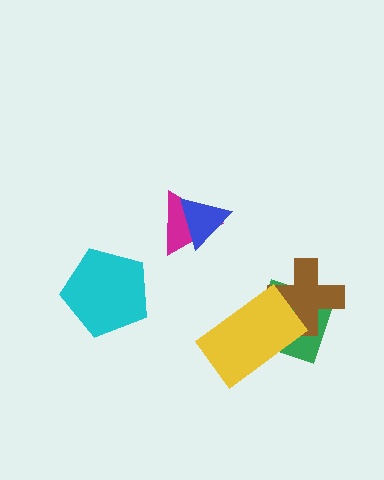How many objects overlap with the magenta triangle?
1 object overlaps with the magenta triangle.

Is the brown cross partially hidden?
Yes, it is partially covered by another shape.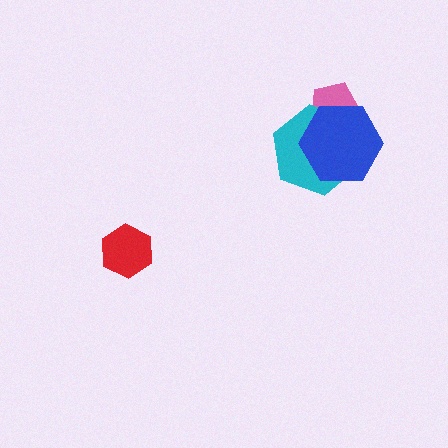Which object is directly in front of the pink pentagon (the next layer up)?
The cyan hexagon is directly in front of the pink pentagon.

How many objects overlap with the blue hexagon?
2 objects overlap with the blue hexagon.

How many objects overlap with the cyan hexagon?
2 objects overlap with the cyan hexagon.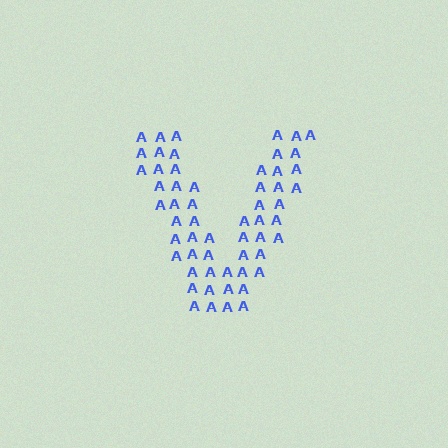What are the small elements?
The small elements are letter A's.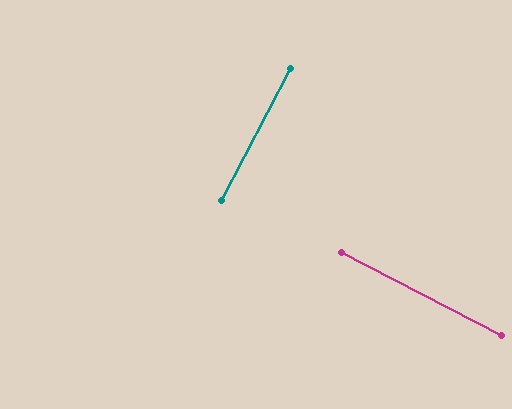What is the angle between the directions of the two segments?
Approximately 90 degrees.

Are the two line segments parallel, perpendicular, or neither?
Perpendicular — they meet at approximately 90°.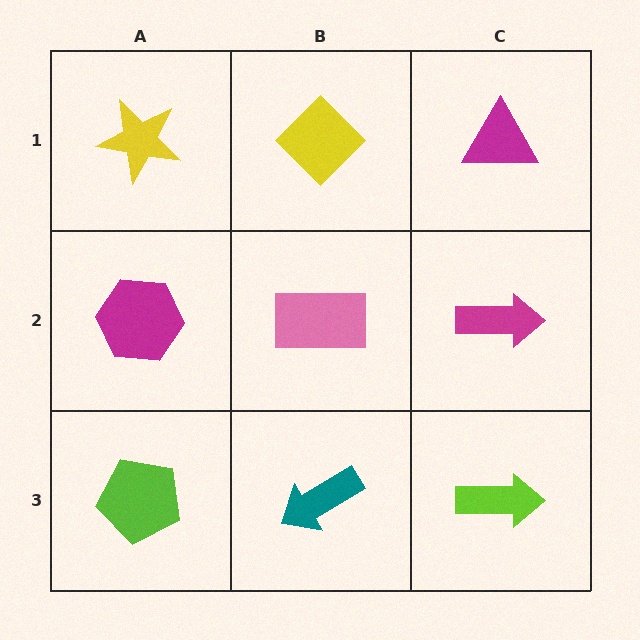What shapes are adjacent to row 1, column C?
A magenta arrow (row 2, column C), a yellow diamond (row 1, column B).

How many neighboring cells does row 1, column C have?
2.